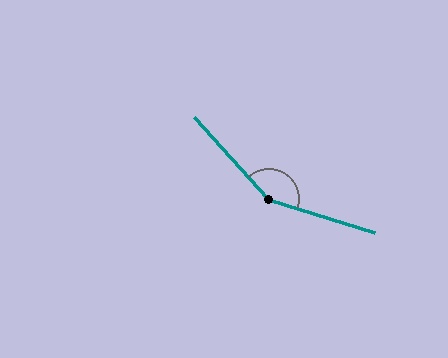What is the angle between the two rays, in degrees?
Approximately 150 degrees.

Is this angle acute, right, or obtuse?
It is obtuse.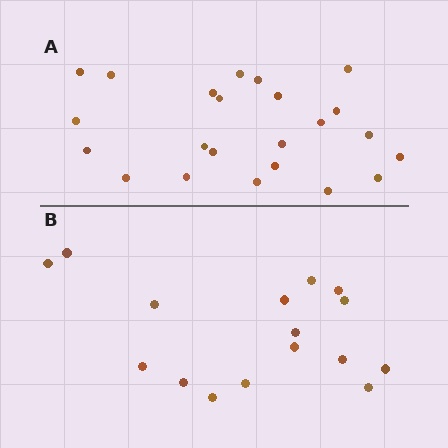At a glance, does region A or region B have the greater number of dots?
Region A (the top region) has more dots.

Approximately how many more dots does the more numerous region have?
Region A has roughly 8 or so more dots than region B.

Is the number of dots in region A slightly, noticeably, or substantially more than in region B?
Region A has noticeably more, but not dramatically so. The ratio is roughly 1.4 to 1.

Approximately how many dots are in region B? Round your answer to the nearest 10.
About 20 dots. (The exact count is 16, which rounds to 20.)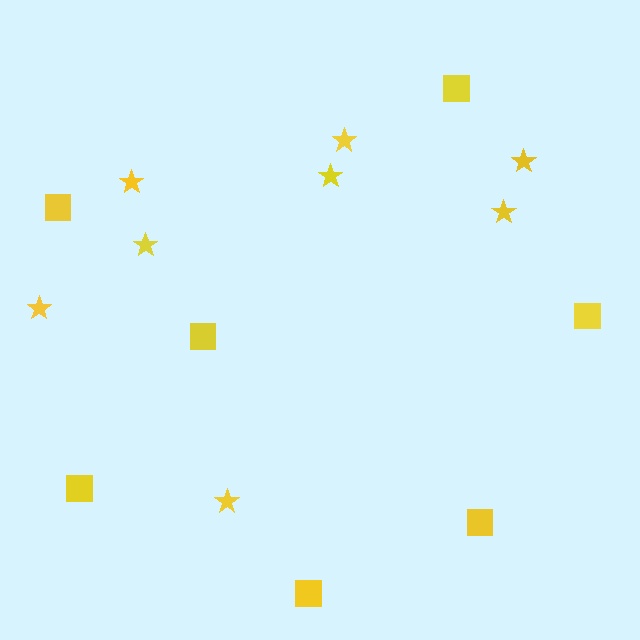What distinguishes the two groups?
There are 2 groups: one group of squares (7) and one group of stars (8).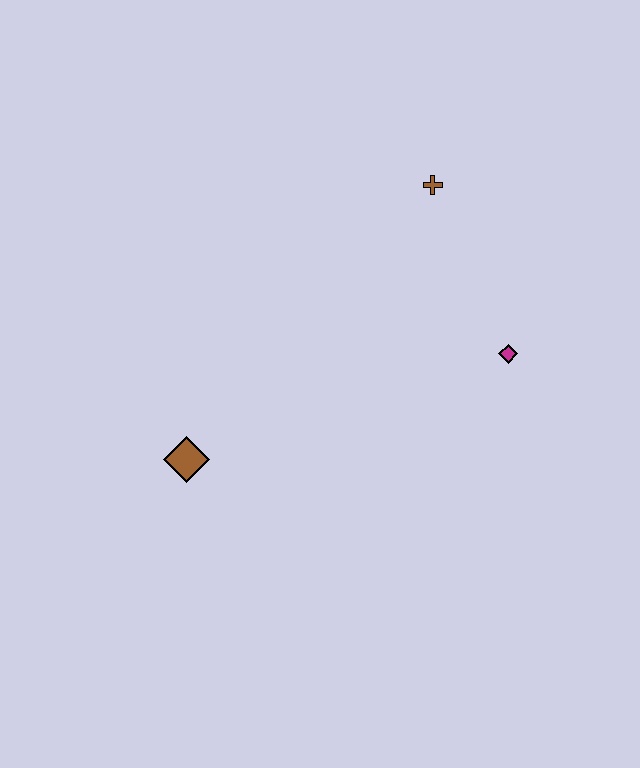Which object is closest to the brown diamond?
The magenta diamond is closest to the brown diamond.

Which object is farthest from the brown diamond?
The brown cross is farthest from the brown diamond.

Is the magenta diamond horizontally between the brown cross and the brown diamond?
No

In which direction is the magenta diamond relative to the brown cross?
The magenta diamond is below the brown cross.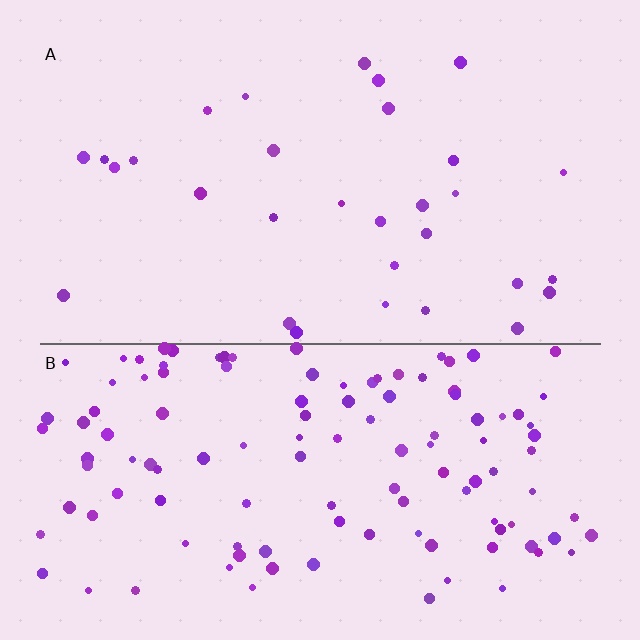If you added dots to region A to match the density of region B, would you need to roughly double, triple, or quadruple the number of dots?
Approximately quadruple.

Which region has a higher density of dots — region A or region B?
B (the bottom).